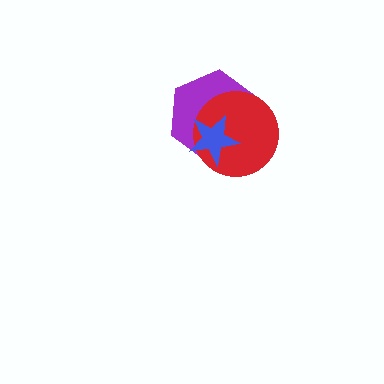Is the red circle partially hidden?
Yes, it is partially covered by another shape.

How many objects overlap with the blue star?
2 objects overlap with the blue star.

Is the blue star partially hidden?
No, no other shape covers it.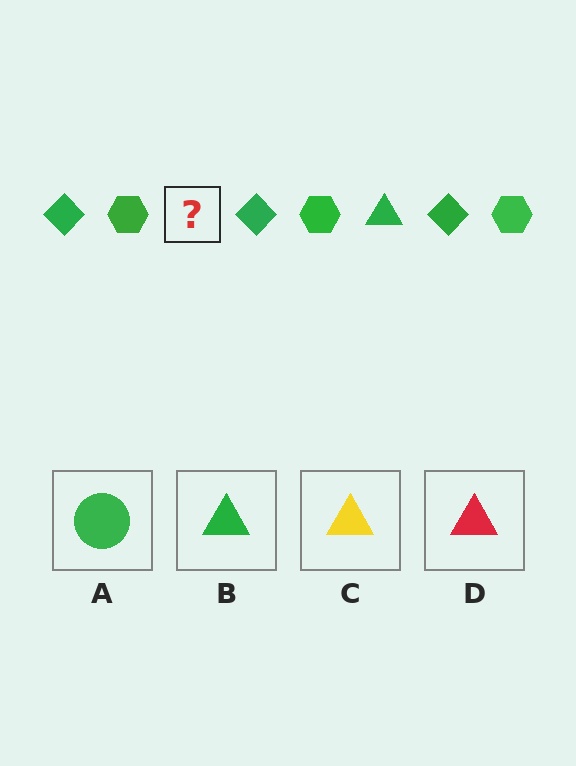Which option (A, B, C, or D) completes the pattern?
B.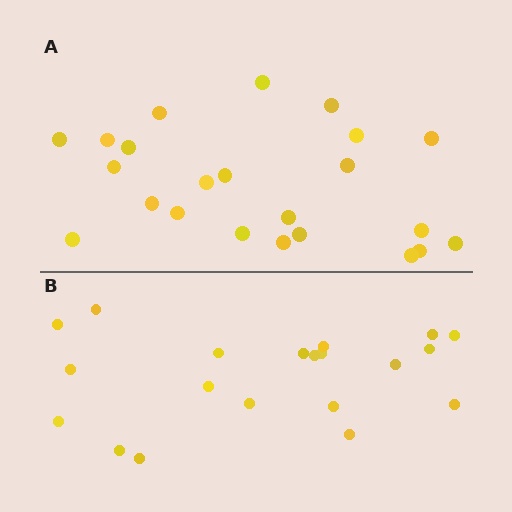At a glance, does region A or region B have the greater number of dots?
Region A (the top region) has more dots.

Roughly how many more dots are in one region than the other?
Region A has just a few more — roughly 2 or 3 more dots than region B.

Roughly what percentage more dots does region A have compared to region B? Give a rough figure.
About 15% more.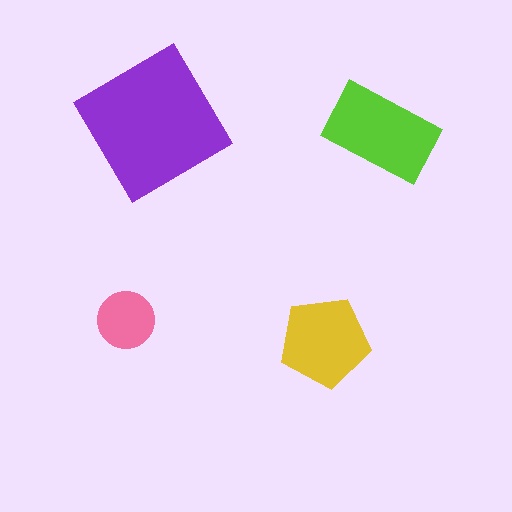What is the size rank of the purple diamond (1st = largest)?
1st.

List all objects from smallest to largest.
The pink circle, the yellow pentagon, the lime rectangle, the purple diamond.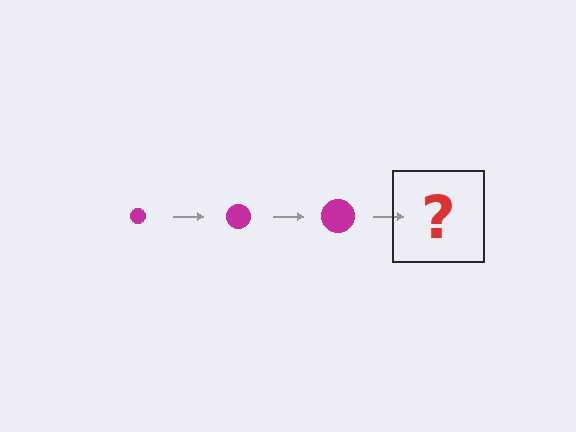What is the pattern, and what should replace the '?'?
The pattern is that the circle gets progressively larger each step. The '?' should be a magenta circle, larger than the previous one.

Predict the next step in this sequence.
The next step is a magenta circle, larger than the previous one.